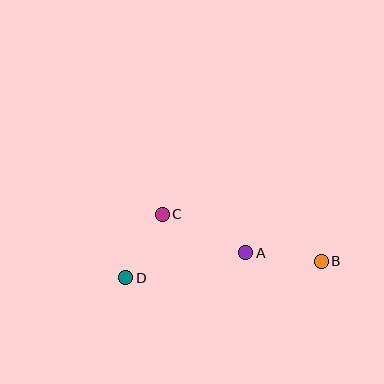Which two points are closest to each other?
Points C and D are closest to each other.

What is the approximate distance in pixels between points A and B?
The distance between A and B is approximately 76 pixels.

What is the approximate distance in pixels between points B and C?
The distance between B and C is approximately 166 pixels.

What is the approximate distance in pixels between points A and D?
The distance between A and D is approximately 122 pixels.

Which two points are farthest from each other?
Points B and D are farthest from each other.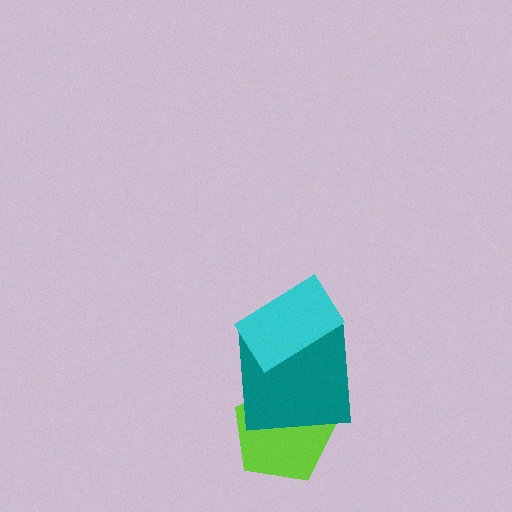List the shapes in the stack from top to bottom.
From top to bottom: the cyan rectangle, the teal square, the lime pentagon.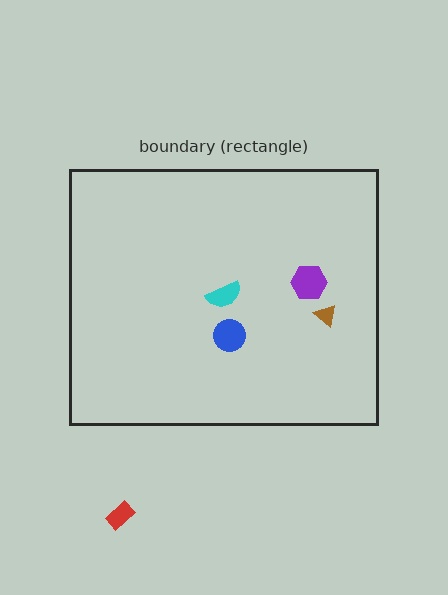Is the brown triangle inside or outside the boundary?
Inside.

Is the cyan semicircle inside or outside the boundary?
Inside.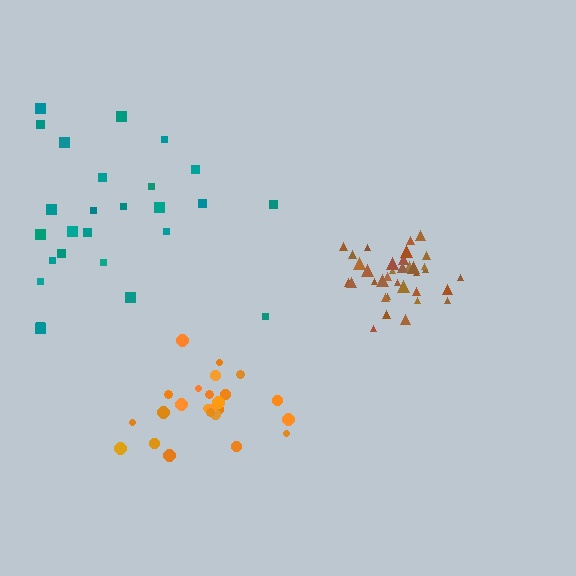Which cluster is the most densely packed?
Brown.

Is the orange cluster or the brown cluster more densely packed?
Brown.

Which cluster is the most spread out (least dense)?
Teal.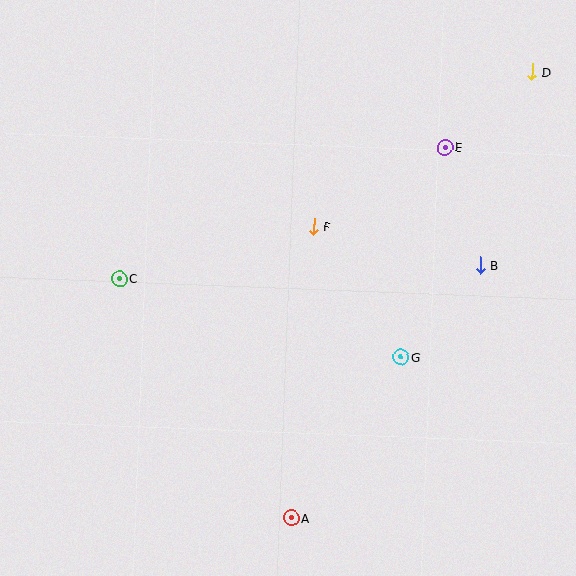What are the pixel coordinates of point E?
Point E is at (445, 147).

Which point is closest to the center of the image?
Point F at (314, 227) is closest to the center.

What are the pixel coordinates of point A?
Point A is at (291, 518).